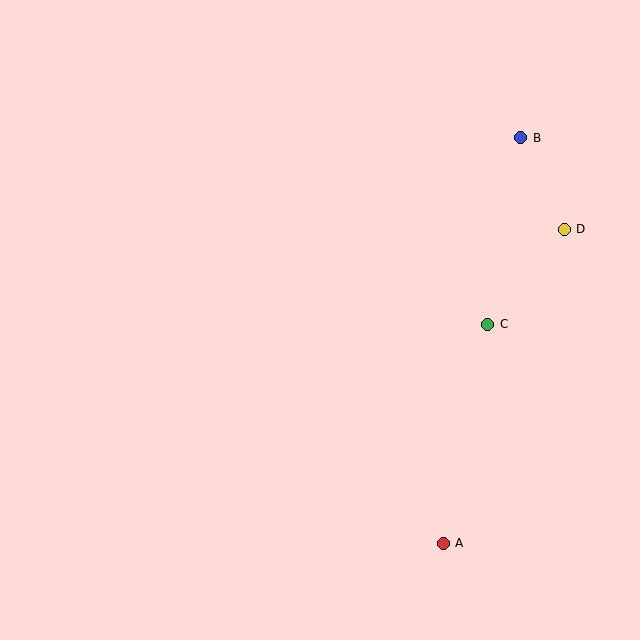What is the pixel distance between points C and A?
The distance between C and A is 224 pixels.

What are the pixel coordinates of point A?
Point A is at (443, 543).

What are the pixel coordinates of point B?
Point B is at (521, 138).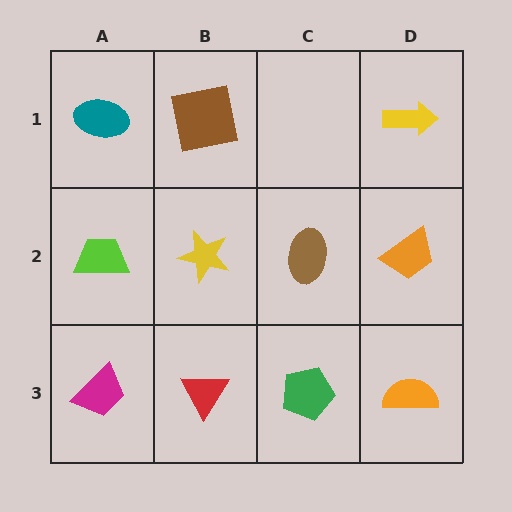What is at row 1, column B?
A brown square.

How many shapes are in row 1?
3 shapes.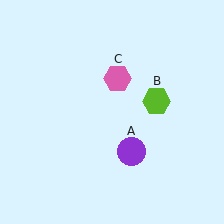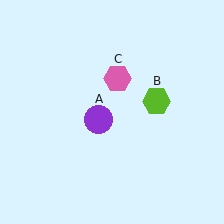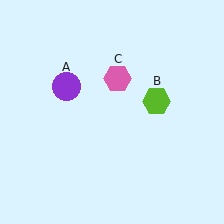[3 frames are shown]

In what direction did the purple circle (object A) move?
The purple circle (object A) moved up and to the left.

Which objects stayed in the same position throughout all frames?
Lime hexagon (object B) and pink hexagon (object C) remained stationary.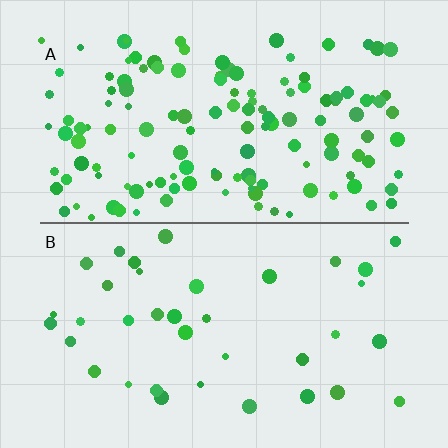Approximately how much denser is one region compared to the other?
Approximately 3.6× — region A over region B.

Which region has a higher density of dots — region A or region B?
A (the top).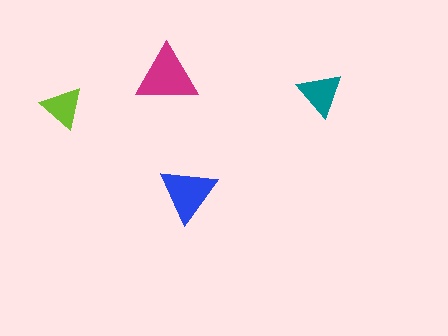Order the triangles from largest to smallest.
the magenta one, the blue one, the teal one, the lime one.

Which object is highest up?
The magenta triangle is topmost.